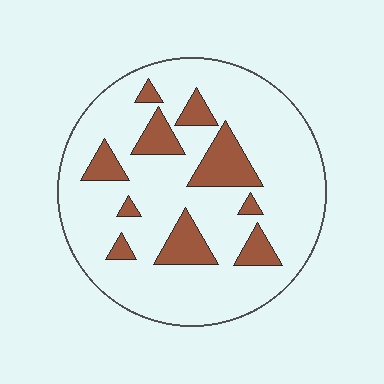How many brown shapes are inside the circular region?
10.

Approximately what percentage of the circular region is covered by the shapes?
Approximately 20%.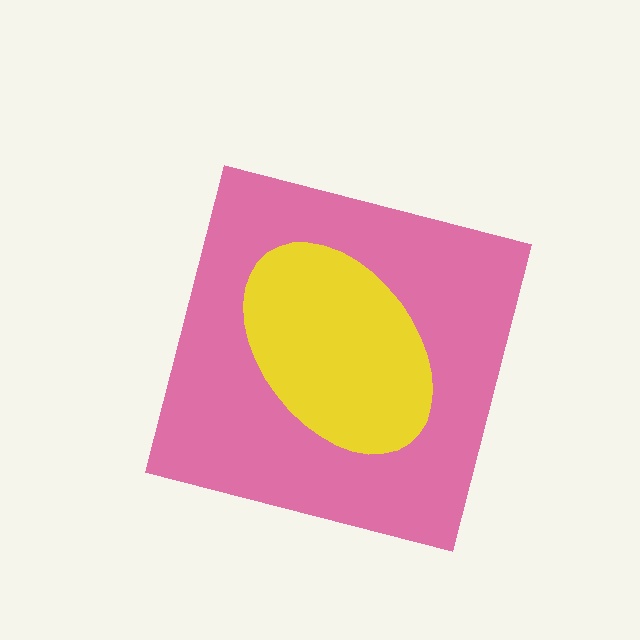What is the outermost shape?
The pink square.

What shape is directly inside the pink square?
The yellow ellipse.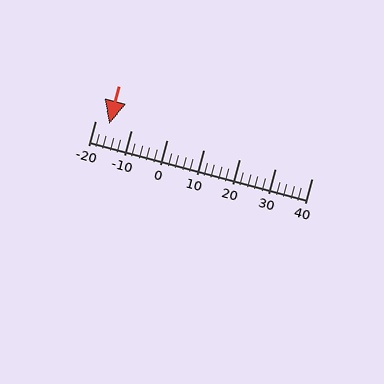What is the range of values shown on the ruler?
The ruler shows values from -20 to 40.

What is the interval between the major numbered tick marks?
The major tick marks are spaced 10 units apart.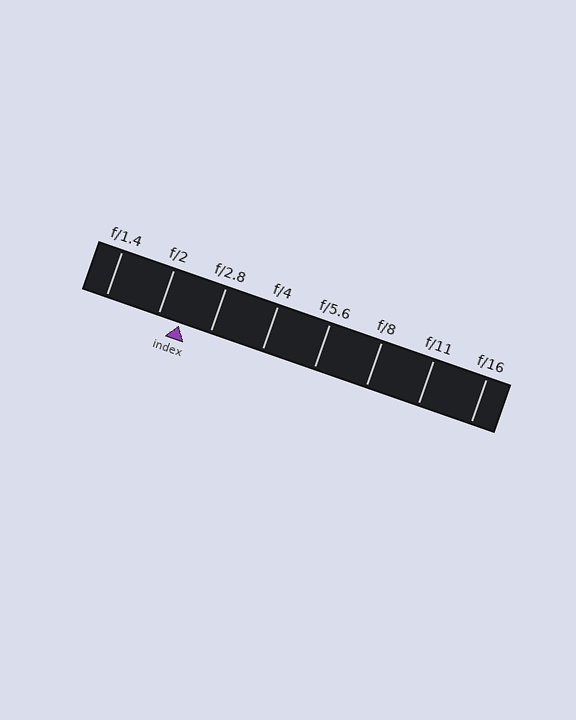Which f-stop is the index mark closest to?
The index mark is closest to f/2.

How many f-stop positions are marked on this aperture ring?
There are 8 f-stop positions marked.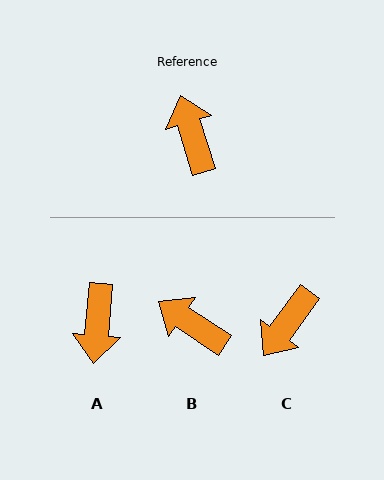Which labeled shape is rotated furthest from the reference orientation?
A, about 157 degrees away.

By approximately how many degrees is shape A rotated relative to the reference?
Approximately 157 degrees counter-clockwise.